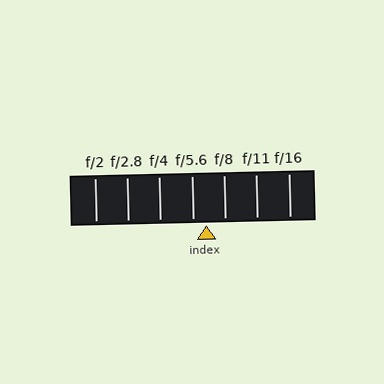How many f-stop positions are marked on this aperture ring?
There are 7 f-stop positions marked.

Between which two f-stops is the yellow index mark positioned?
The index mark is between f/5.6 and f/8.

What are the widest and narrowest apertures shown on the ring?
The widest aperture shown is f/2 and the narrowest is f/16.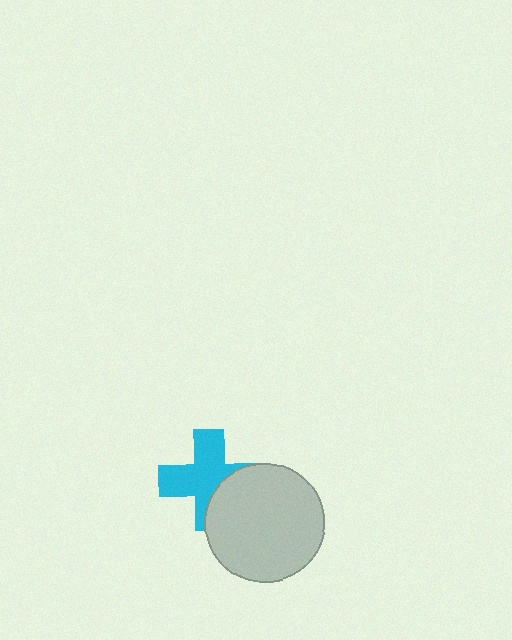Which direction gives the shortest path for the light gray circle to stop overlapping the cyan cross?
Moving toward the lower-right gives the shortest separation.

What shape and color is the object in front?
The object in front is a light gray circle.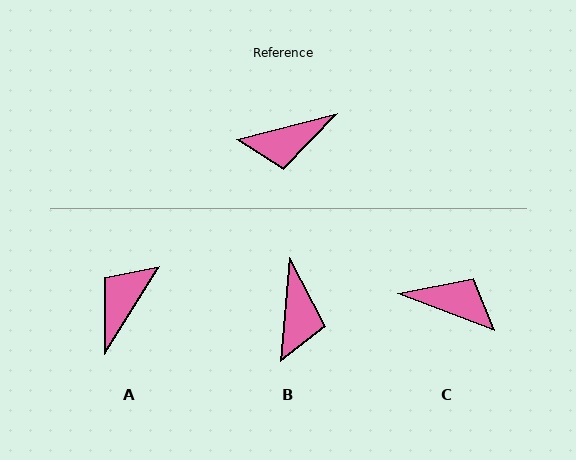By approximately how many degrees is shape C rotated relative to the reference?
Approximately 145 degrees counter-clockwise.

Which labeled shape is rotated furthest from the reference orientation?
C, about 145 degrees away.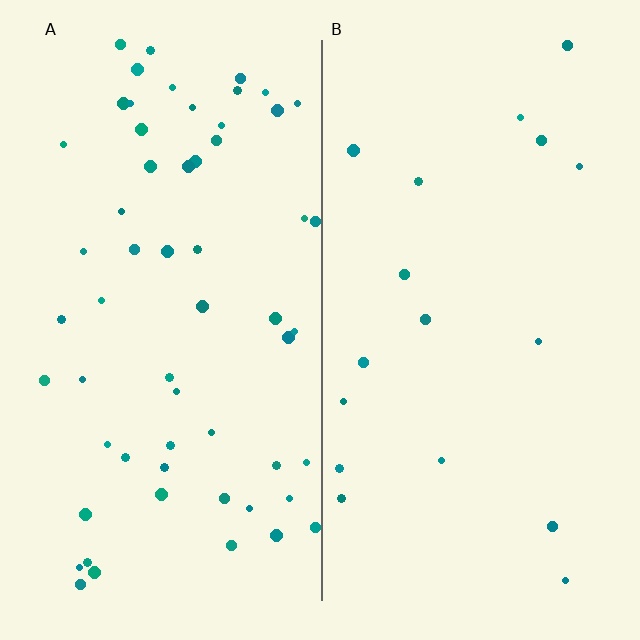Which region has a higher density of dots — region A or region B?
A (the left).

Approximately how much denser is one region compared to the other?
Approximately 3.4× — region A over region B.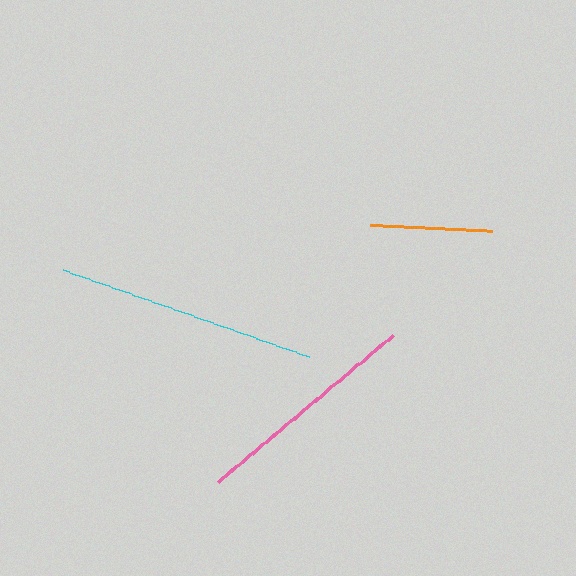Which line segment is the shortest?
The orange line is the shortest at approximately 122 pixels.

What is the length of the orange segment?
The orange segment is approximately 122 pixels long.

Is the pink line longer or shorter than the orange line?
The pink line is longer than the orange line.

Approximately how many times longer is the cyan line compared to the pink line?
The cyan line is approximately 1.1 times the length of the pink line.